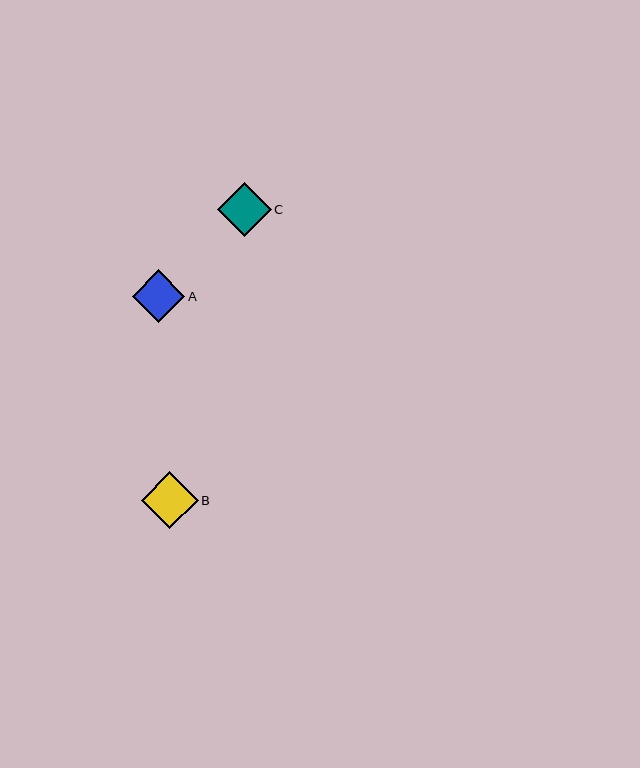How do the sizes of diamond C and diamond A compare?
Diamond C and diamond A are approximately the same size.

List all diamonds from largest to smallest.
From largest to smallest: B, C, A.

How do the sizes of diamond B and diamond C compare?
Diamond B and diamond C are approximately the same size.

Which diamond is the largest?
Diamond B is the largest with a size of approximately 57 pixels.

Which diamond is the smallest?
Diamond A is the smallest with a size of approximately 52 pixels.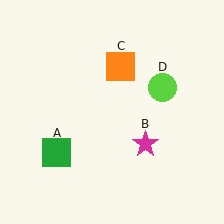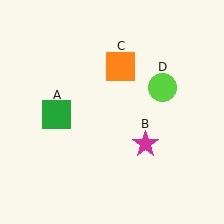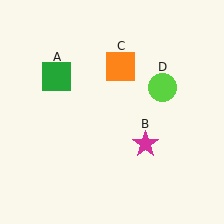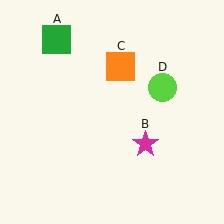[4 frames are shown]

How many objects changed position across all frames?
1 object changed position: green square (object A).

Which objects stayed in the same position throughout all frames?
Magenta star (object B) and orange square (object C) and lime circle (object D) remained stationary.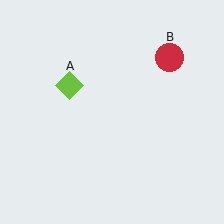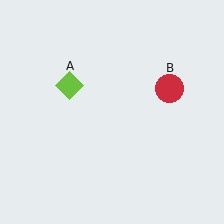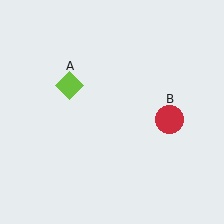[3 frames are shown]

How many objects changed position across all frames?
1 object changed position: red circle (object B).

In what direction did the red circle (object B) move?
The red circle (object B) moved down.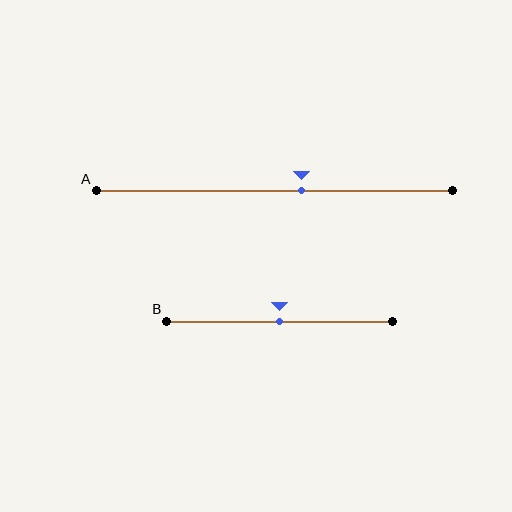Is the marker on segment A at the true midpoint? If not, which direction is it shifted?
No, the marker on segment A is shifted to the right by about 8% of the segment length.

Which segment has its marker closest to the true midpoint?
Segment B has its marker closest to the true midpoint.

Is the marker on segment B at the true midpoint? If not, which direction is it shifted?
Yes, the marker on segment B is at the true midpoint.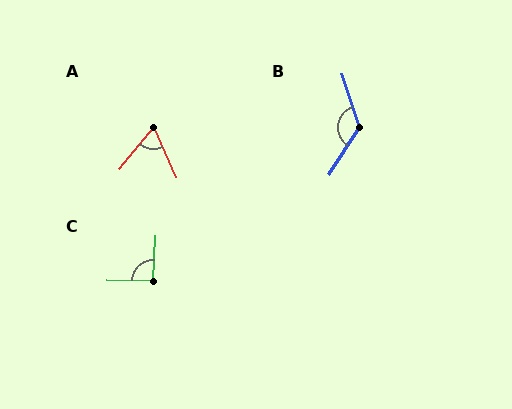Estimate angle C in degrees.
Approximately 92 degrees.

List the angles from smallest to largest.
A (63°), C (92°), B (130°).